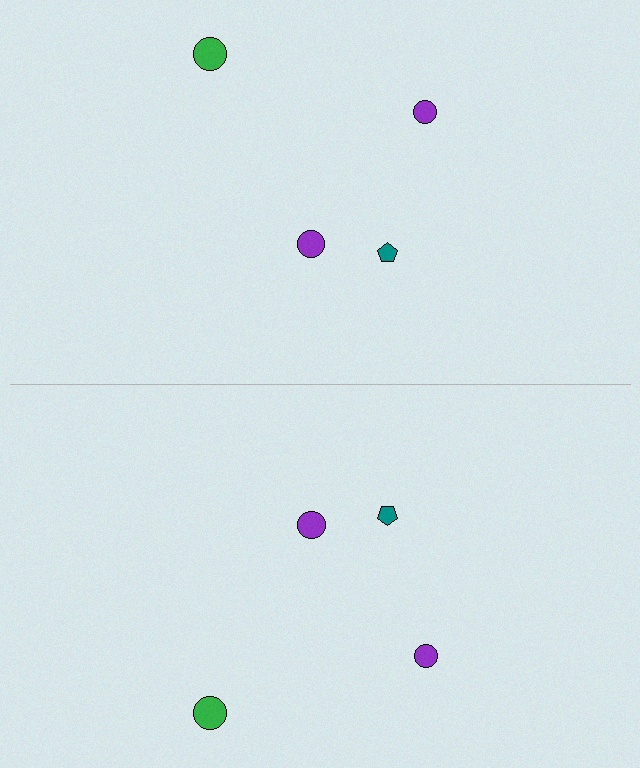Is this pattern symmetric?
Yes, this pattern has bilateral (reflection) symmetry.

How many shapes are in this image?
There are 8 shapes in this image.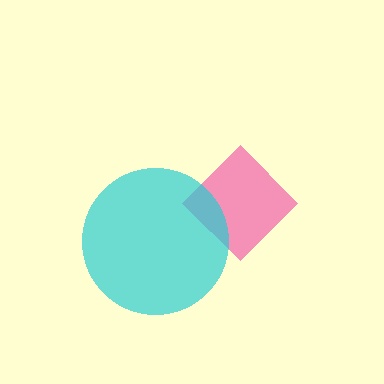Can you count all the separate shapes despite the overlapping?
Yes, there are 2 separate shapes.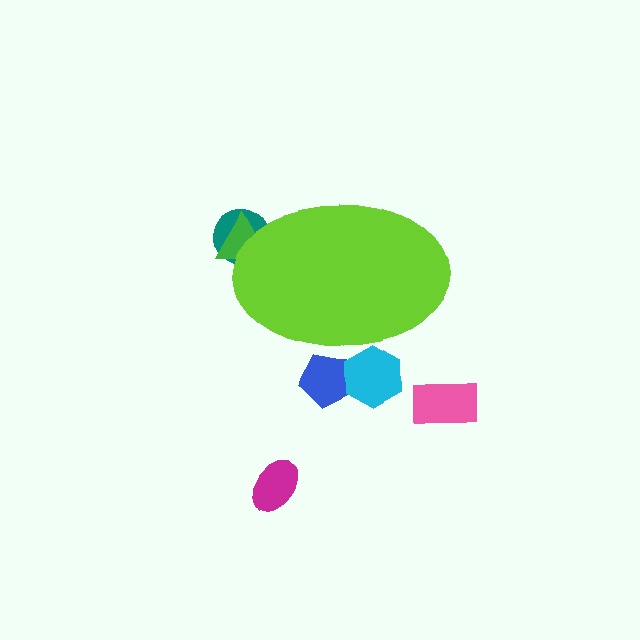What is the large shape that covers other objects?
A lime ellipse.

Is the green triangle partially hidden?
Yes, the green triangle is partially hidden behind the lime ellipse.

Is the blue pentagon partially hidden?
Yes, the blue pentagon is partially hidden behind the lime ellipse.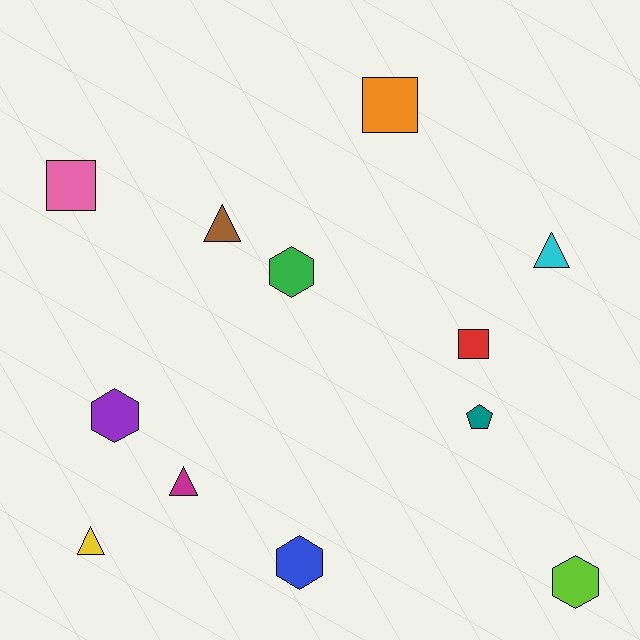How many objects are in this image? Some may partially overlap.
There are 12 objects.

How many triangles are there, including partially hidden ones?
There are 4 triangles.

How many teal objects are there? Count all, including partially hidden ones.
There is 1 teal object.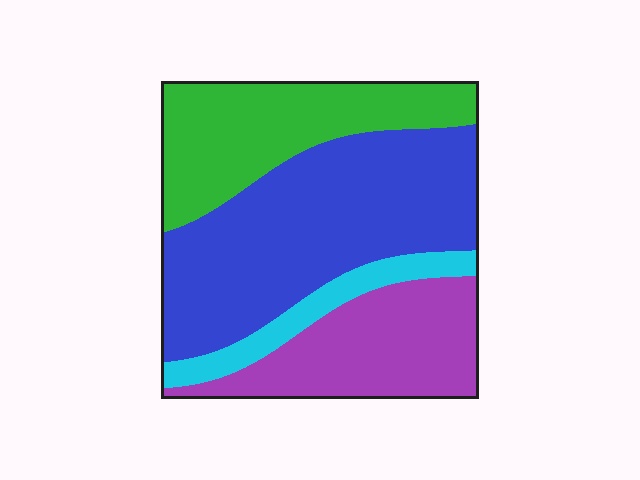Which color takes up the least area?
Cyan, at roughly 10%.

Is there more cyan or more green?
Green.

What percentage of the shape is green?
Green takes up about one quarter (1/4) of the shape.